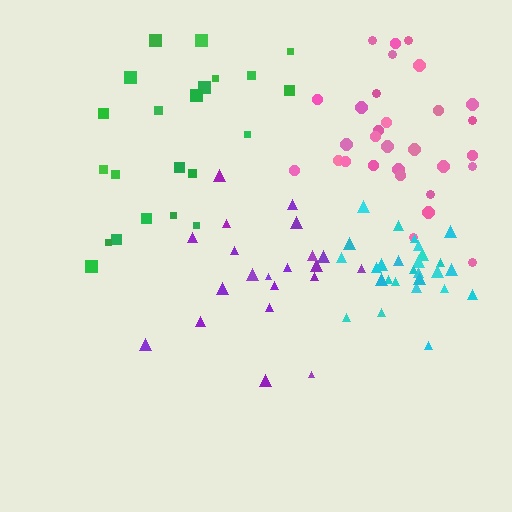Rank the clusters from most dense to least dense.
cyan, pink, purple, green.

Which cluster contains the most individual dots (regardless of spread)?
Pink (30).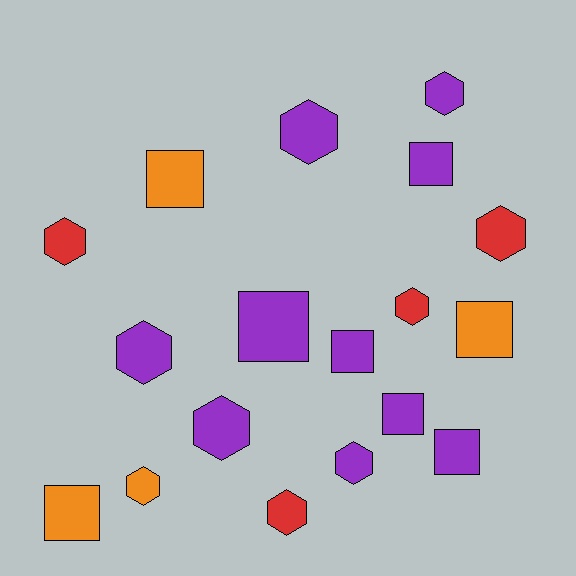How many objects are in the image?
There are 18 objects.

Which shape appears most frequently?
Hexagon, with 10 objects.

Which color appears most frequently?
Purple, with 10 objects.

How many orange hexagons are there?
There is 1 orange hexagon.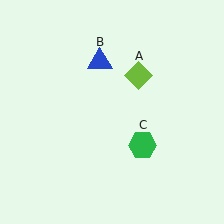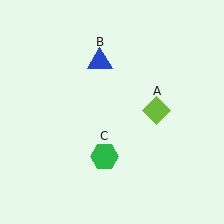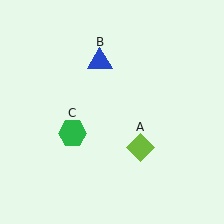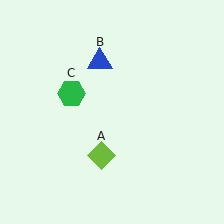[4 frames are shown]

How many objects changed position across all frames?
2 objects changed position: lime diamond (object A), green hexagon (object C).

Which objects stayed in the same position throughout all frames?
Blue triangle (object B) remained stationary.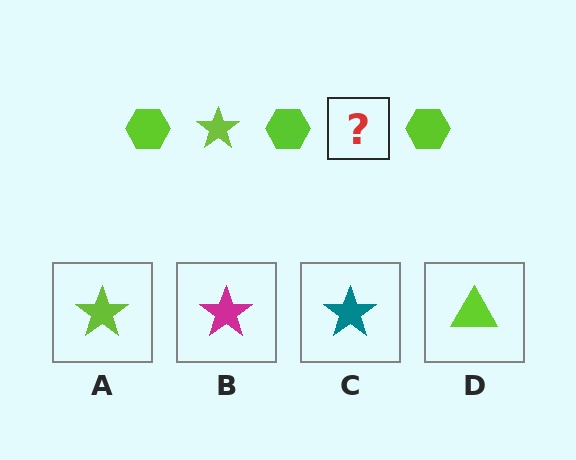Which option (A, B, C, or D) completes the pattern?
A.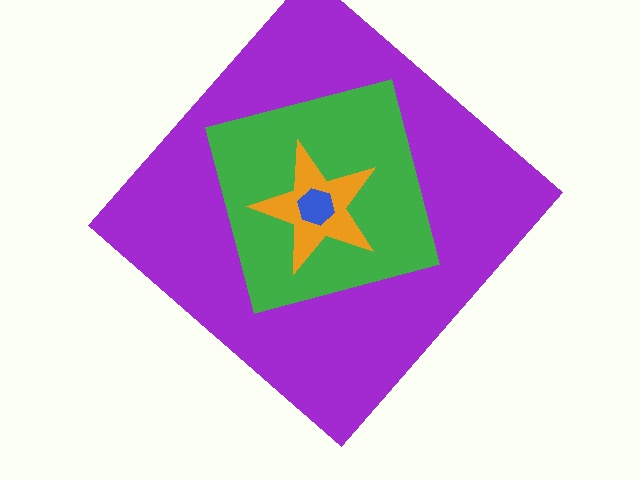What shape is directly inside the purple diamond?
The green square.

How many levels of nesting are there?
4.